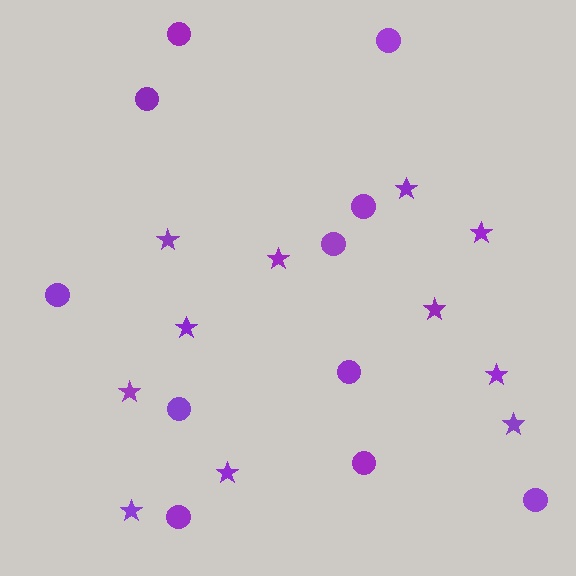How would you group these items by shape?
There are 2 groups: one group of stars (11) and one group of circles (11).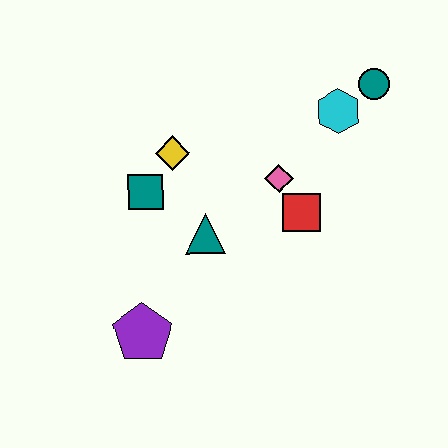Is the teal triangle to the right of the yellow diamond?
Yes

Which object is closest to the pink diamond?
The red square is closest to the pink diamond.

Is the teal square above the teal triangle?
Yes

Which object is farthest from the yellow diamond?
The teal circle is farthest from the yellow diamond.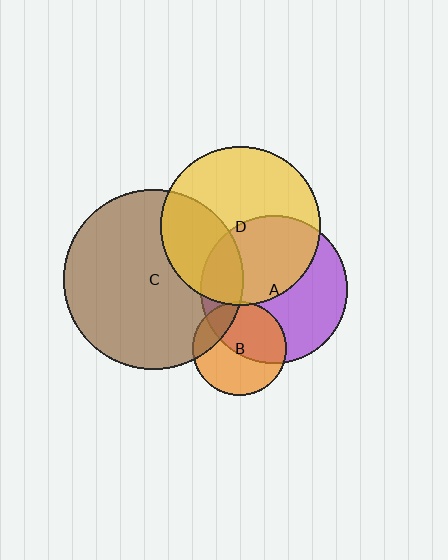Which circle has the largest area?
Circle C (brown).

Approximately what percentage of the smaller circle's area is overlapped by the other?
Approximately 5%.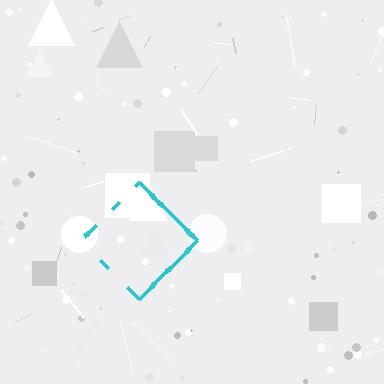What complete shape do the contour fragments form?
The contour fragments form a diamond.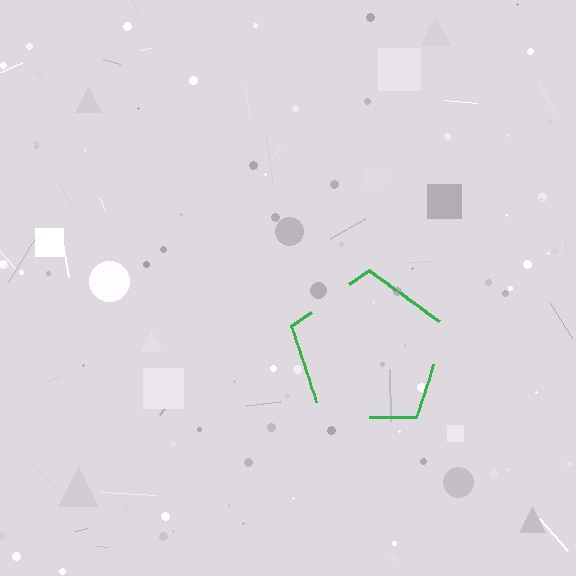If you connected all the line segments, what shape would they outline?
They would outline a pentagon.